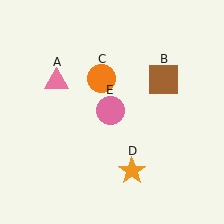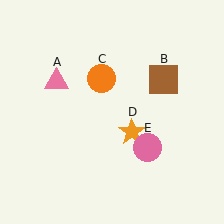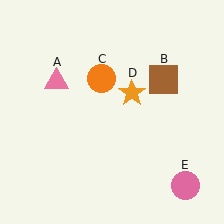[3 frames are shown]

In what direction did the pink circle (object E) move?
The pink circle (object E) moved down and to the right.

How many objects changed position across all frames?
2 objects changed position: orange star (object D), pink circle (object E).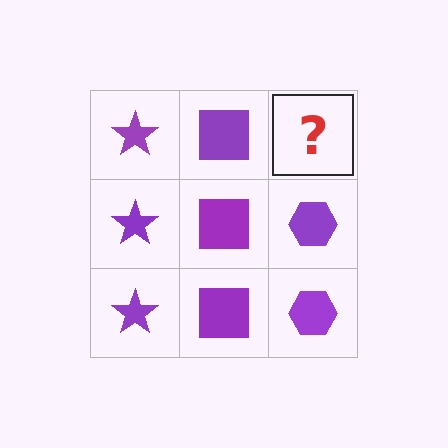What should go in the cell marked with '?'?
The missing cell should contain a purple hexagon.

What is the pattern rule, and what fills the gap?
The rule is that each column has a consistent shape. The gap should be filled with a purple hexagon.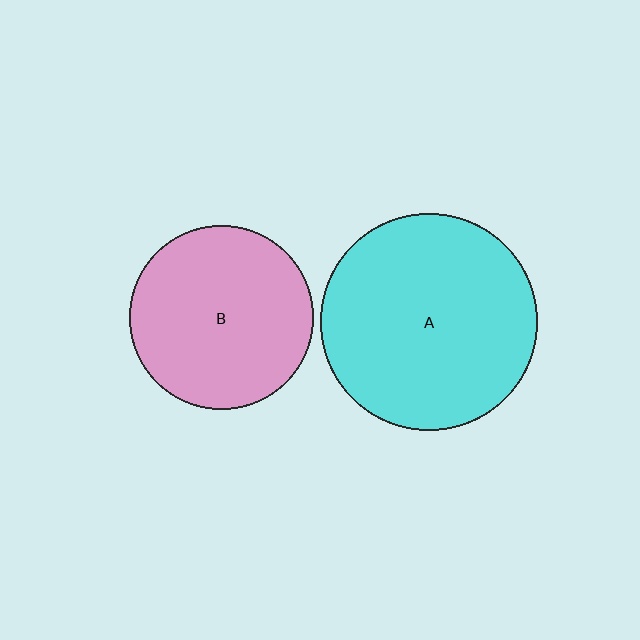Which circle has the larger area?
Circle A (cyan).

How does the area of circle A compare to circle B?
Approximately 1.4 times.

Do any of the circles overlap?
No, none of the circles overlap.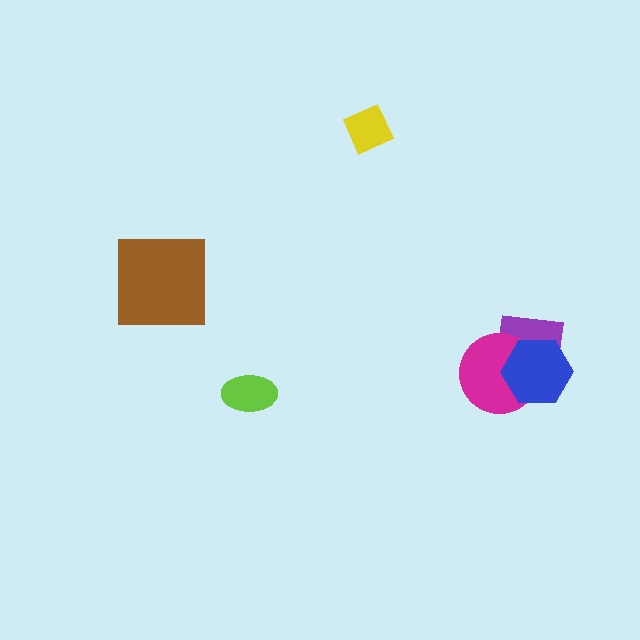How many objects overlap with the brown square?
0 objects overlap with the brown square.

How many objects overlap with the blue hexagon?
2 objects overlap with the blue hexagon.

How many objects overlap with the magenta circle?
2 objects overlap with the magenta circle.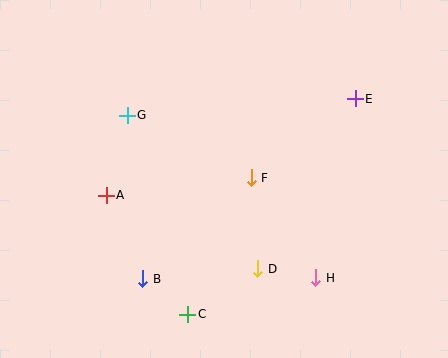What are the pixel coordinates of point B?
Point B is at (143, 279).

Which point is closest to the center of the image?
Point F at (251, 178) is closest to the center.